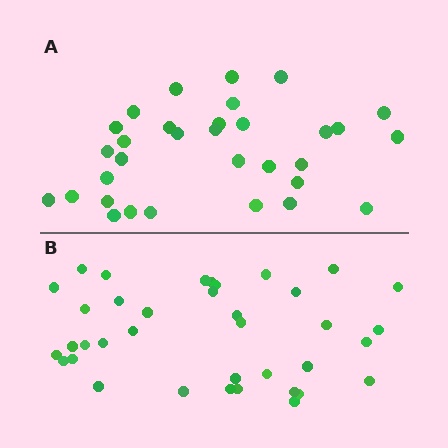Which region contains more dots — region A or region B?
Region B (the bottom region) has more dots.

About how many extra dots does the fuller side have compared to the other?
Region B has about 5 more dots than region A.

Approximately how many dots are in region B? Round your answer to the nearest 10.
About 40 dots. (The exact count is 37, which rounds to 40.)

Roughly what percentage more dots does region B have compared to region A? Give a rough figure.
About 15% more.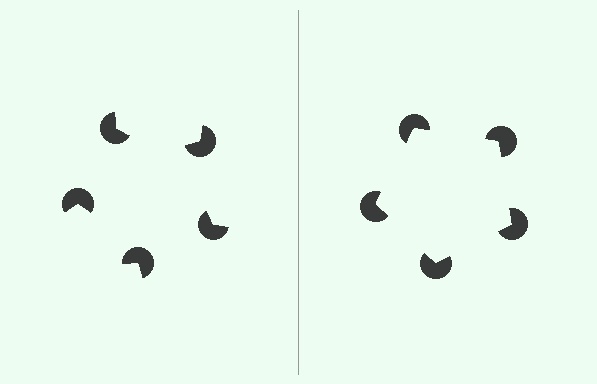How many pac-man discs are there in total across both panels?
10 — 5 on each side.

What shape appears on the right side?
An illusory pentagon.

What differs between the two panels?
The pac-man discs are positioned identically on both sides; only the wedge orientations differ. On the right they align to a pentagon; on the left they are misaligned.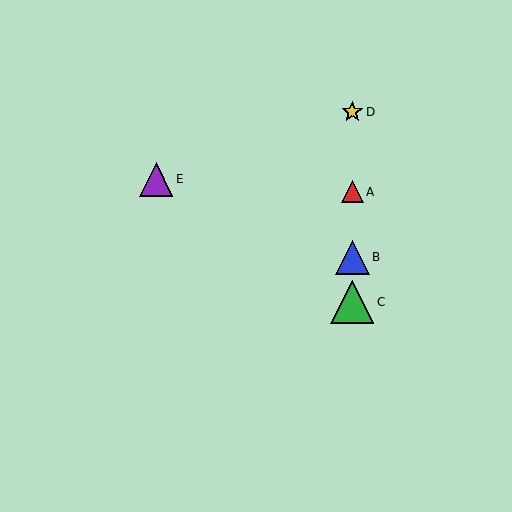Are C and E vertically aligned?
No, C is at x≈352 and E is at x≈156.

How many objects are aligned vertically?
4 objects (A, B, C, D) are aligned vertically.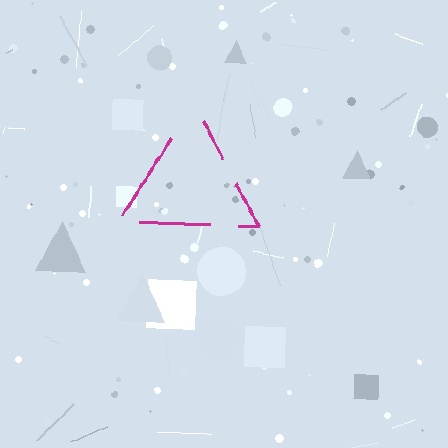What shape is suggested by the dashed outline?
The dashed outline suggests a triangle.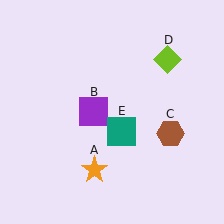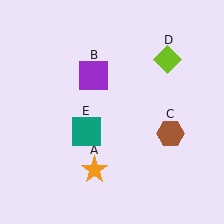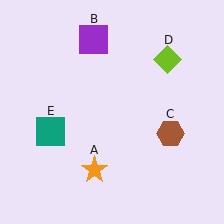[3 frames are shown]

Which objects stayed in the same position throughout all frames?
Orange star (object A) and brown hexagon (object C) and lime diamond (object D) remained stationary.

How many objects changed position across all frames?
2 objects changed position: purple square (object B), teal square (object E).